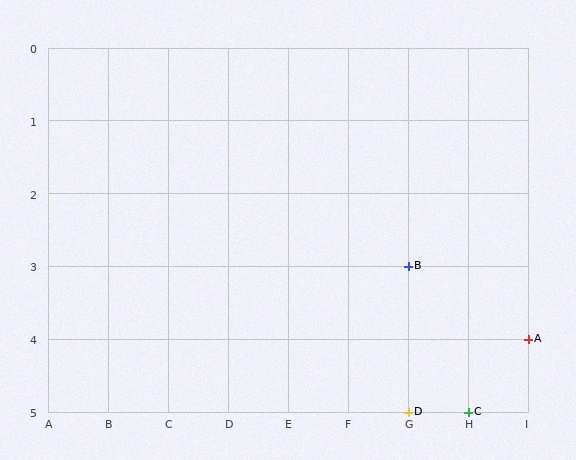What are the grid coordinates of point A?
Point A is at grid coordinates (I, 4).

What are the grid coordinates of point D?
Point D is at grid coordinates (G, 5).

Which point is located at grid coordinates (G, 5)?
Point D is at (G, 5).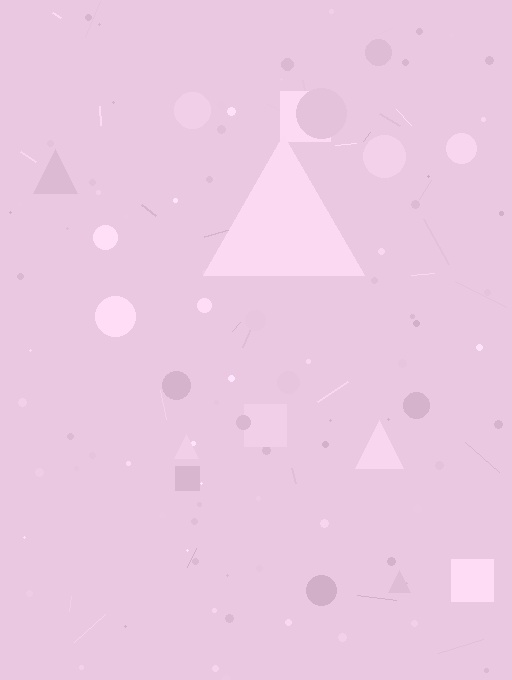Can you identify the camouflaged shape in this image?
The camouflaged shape is a triangle.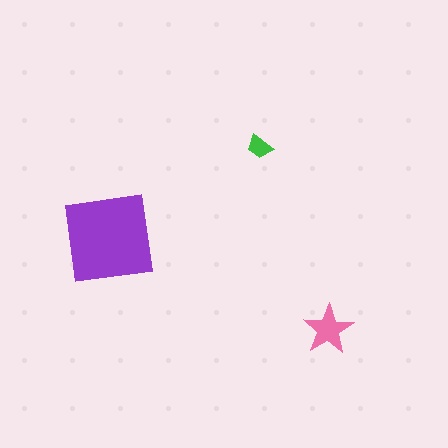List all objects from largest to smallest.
The purple square, the pink star, the green trapezoid.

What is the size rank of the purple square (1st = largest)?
1st.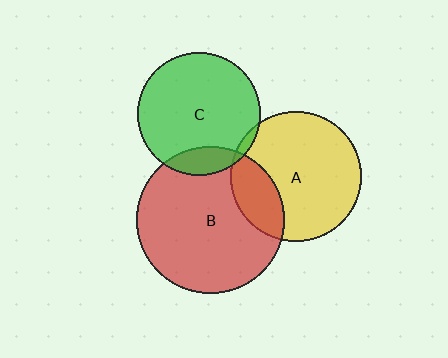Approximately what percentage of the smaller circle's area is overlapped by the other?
Approximately 5%.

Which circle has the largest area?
Circle B (red).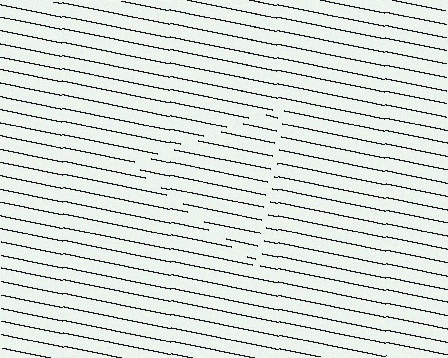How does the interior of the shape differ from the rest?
The interior of the shape contains the same grating, shifted by half a period — the contour is defined by the phase discontinuity where line-ends from the inner and outer gratings abut.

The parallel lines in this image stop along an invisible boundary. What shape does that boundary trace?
An illusory triangle. The interior of the shape contains the same grating, shifted by half a period — the contour is defined by the phase discontinuity where line-ends from the inner and outer gratings abut.